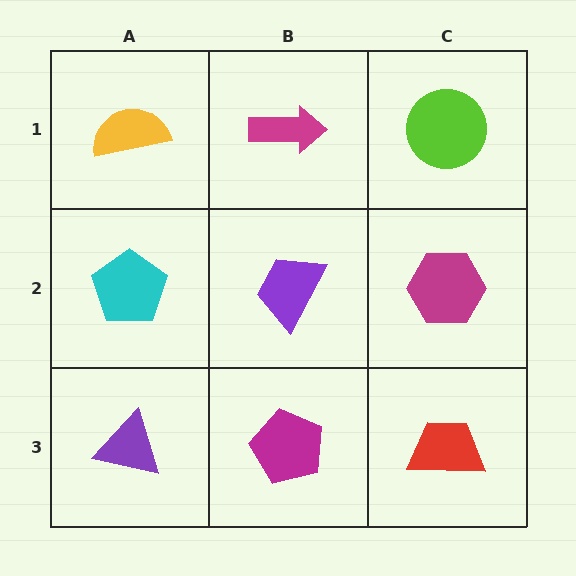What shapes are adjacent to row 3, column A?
A cyan pentagon (row 2, column A), a magenta pentagon (row 3, column B).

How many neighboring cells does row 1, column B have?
3.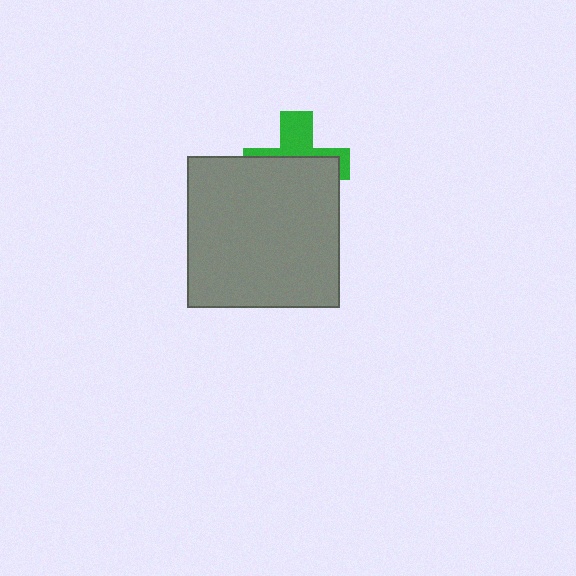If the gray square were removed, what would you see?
You would see the complete green cross.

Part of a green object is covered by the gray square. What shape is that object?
It is a cross.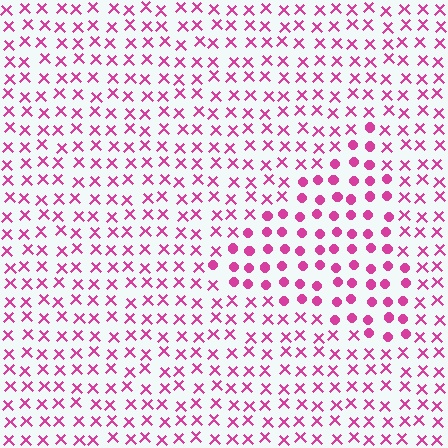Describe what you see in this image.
The image is filled with small magenta elements arranged in a uniform grid. A triangle-shaped region contains circles, while the surrounding area contains X marks. The boundary is defined purely by the change in element shape.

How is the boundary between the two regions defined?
The boundary is defined by a change in element shape: circles inside vs. X marks outside. All elements share the same color and spacing.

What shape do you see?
I see a triangle.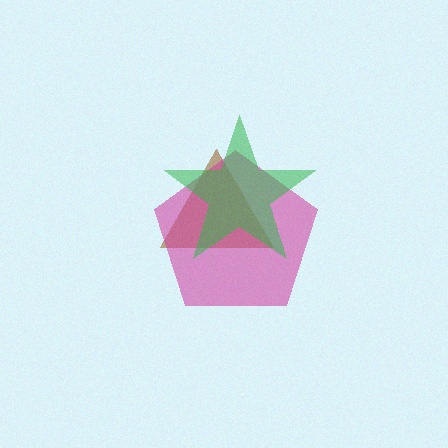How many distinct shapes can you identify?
There are 3 distinct shapes: a brown triangle, a magenta pentagon, a green star.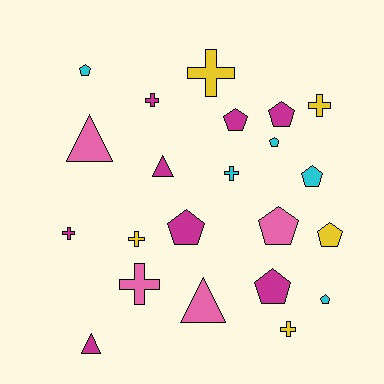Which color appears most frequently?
Magenta, with 8 objects.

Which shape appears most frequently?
Pentagon, with 10 objects.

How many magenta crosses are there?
There are 2 magenta crosses.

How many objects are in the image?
There are 22 objects.